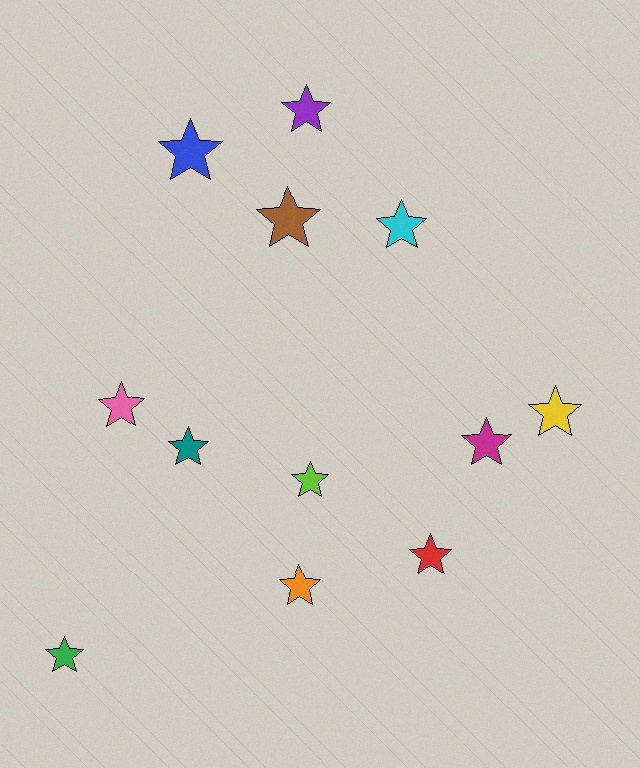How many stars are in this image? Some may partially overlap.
There are 12 stars.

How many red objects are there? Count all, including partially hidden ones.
There is 1 red object.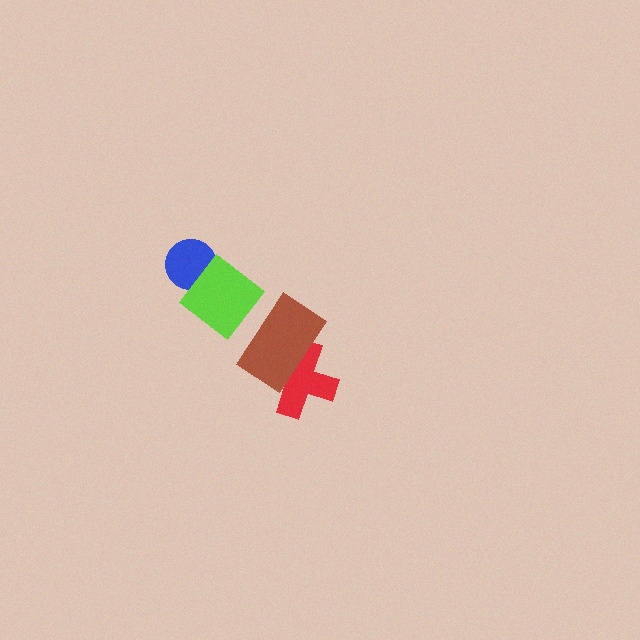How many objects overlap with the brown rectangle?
1 object overlaps with the brown rectangle.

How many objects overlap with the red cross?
1 object overlaps with the red cross.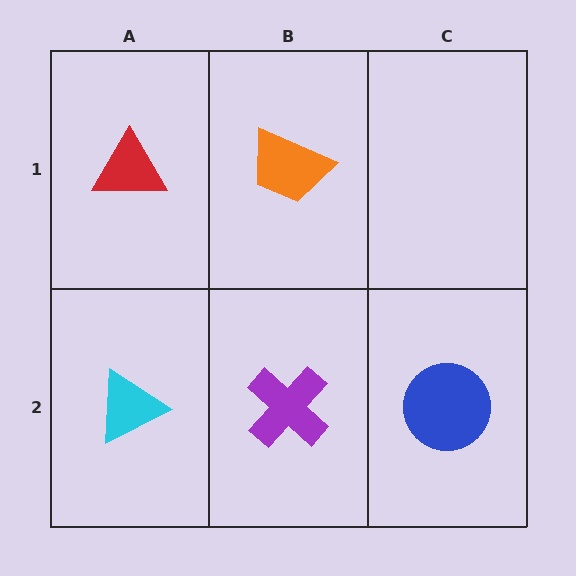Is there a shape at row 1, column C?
No, that cell is empty.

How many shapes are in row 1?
2 shapes.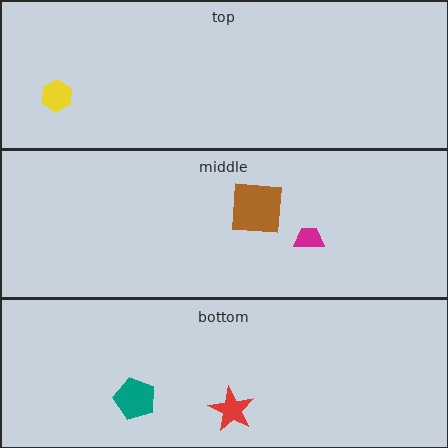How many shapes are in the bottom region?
2.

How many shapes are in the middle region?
2.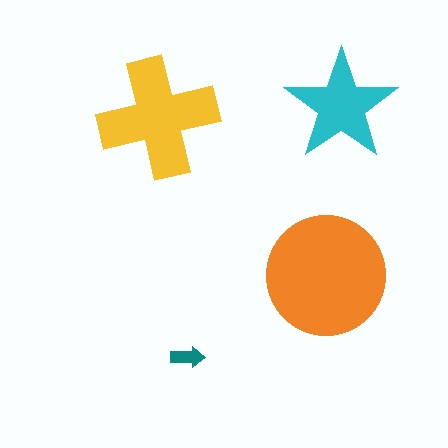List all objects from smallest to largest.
The teal arrow, the cyan star, the yellow cross, the orange circle.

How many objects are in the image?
There are 4 objects in the image.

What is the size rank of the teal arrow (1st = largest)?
4th.